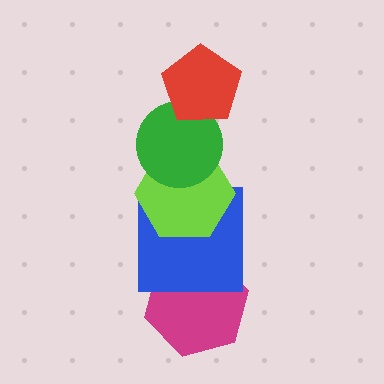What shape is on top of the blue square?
The lime hexagon is on top of the blue square.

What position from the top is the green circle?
The green circle is 2nd from the top.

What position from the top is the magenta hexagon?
The magenta hexagon is 5th from the top.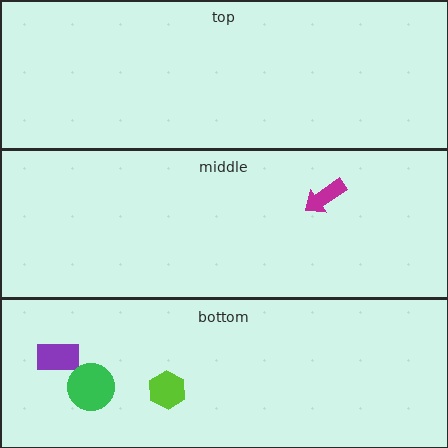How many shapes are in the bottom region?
3.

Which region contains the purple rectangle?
The bottom region.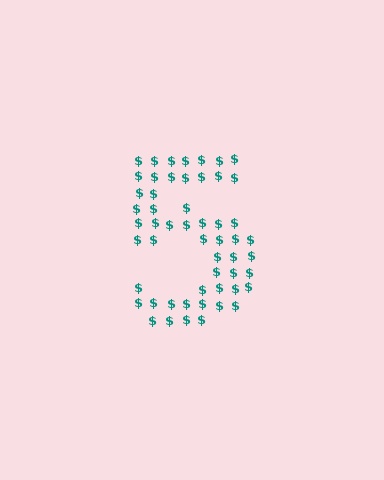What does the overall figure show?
The overall figure shows the digit 5.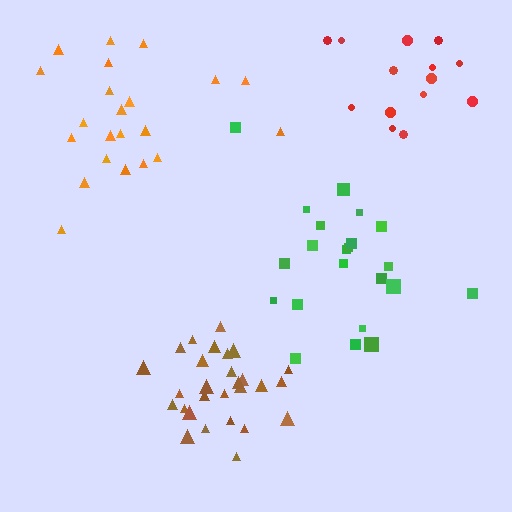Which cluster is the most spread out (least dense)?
Red.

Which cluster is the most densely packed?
Brown.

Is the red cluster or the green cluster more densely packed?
Green.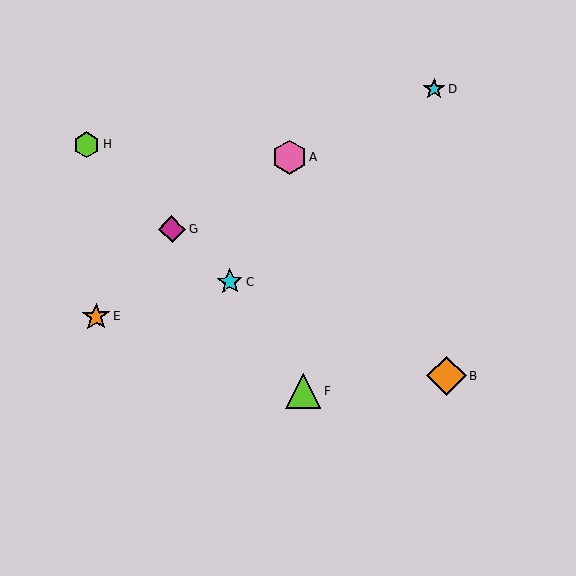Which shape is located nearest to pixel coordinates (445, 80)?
The cyan star (labeled D) at (435, 89) is nearest to that location.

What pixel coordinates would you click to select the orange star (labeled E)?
Click at (96, 317) to select the orange star E.